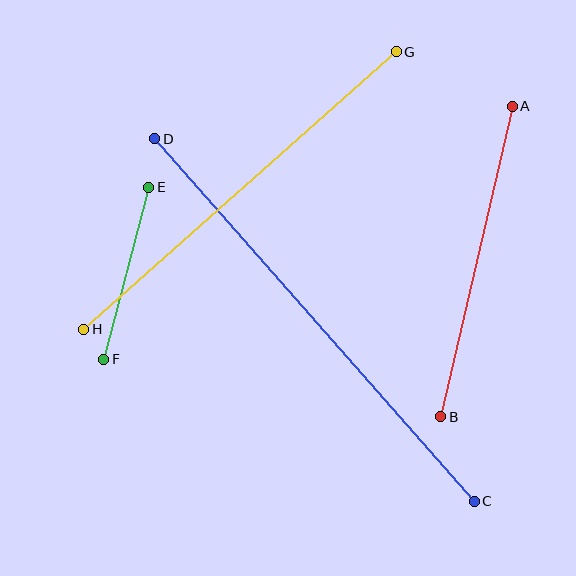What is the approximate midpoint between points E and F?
The midpoint is at approximately (126, 273) pixels.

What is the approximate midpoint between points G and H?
The midpoint is at approximately (240, 190) pixels.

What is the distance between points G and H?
The distance is approximately 418 pixels.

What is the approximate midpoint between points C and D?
The midpoint is at approximately (315, 320) pixels.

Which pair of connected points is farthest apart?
Points C and D are farthest apart.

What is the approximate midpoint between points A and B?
The midpoint is at approximately (477, 262) pixels.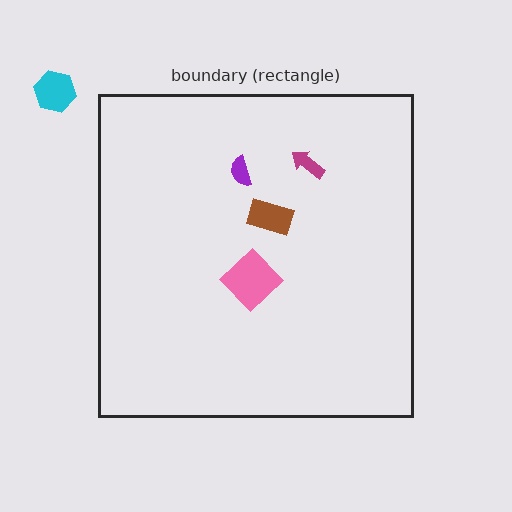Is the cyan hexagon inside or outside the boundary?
Outside.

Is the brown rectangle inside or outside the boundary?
Inside.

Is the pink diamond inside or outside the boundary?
Inside.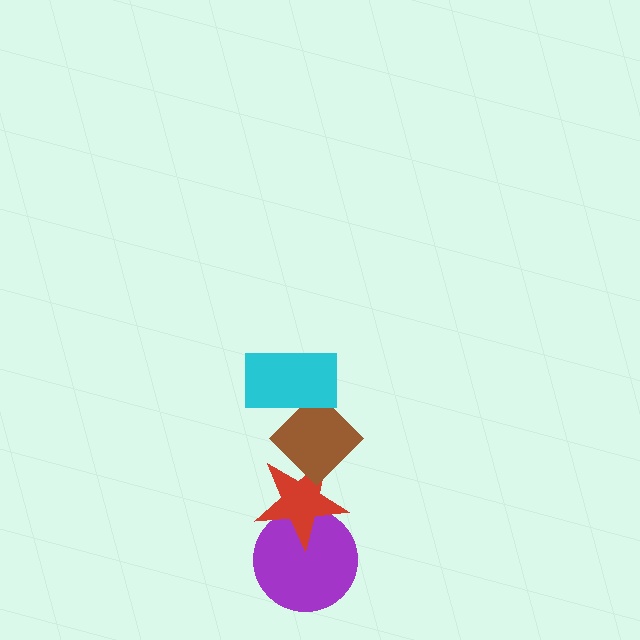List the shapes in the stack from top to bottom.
From top to bottom: the cyan rectangle, the brown diamond, the red star, the purple circle.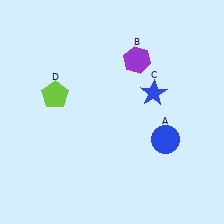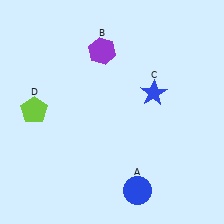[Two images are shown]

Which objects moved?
The objects that moved are: the blue circle (A), the purple hexagon (B), the lime pentagon (D).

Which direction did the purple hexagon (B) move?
The purple hexagon (B) moved left.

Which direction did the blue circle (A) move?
The blue circle (A) moved down.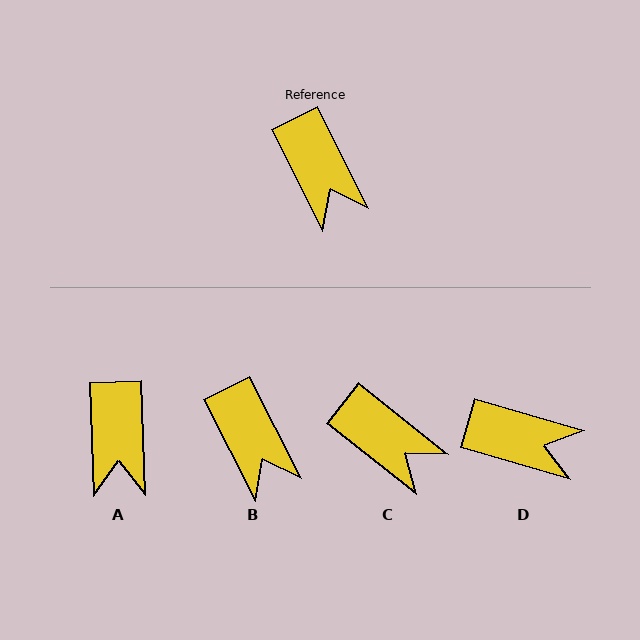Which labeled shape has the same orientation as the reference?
B.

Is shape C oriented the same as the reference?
No, it is off by about 25 degrees.